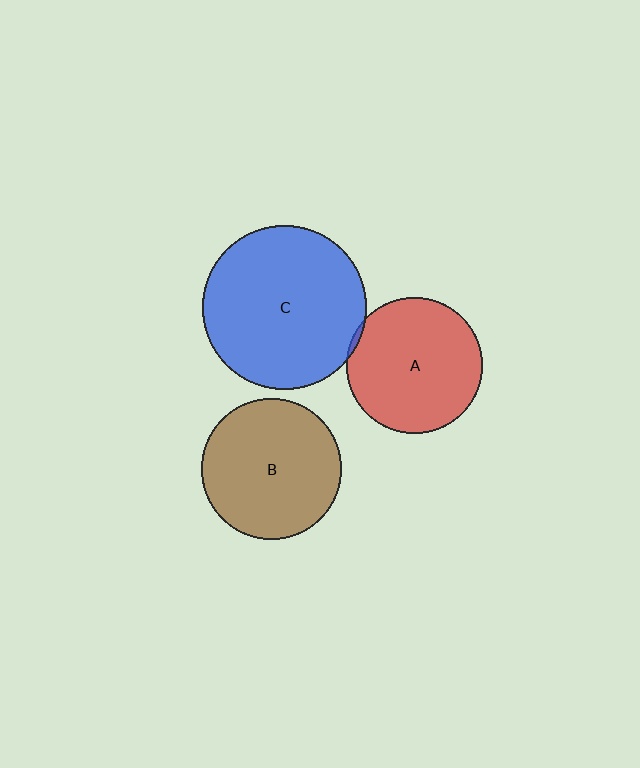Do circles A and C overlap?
Yes.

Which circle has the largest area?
Circle C (blue).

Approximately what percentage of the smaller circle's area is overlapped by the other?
Approximately 5%.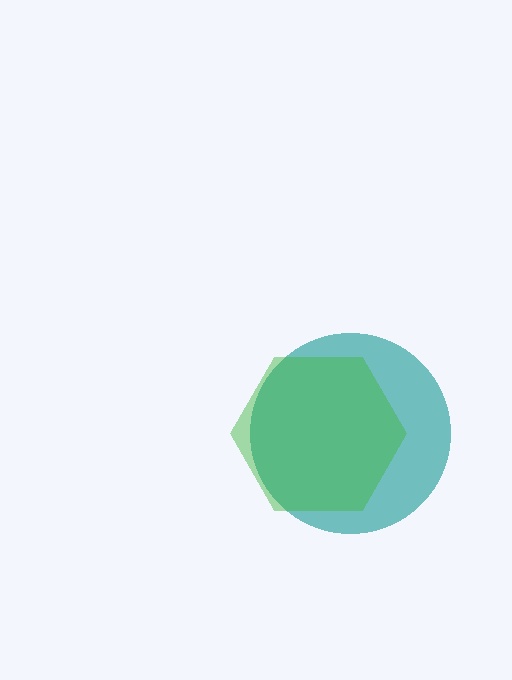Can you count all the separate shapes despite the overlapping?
Yes, there are 2 separate shapes.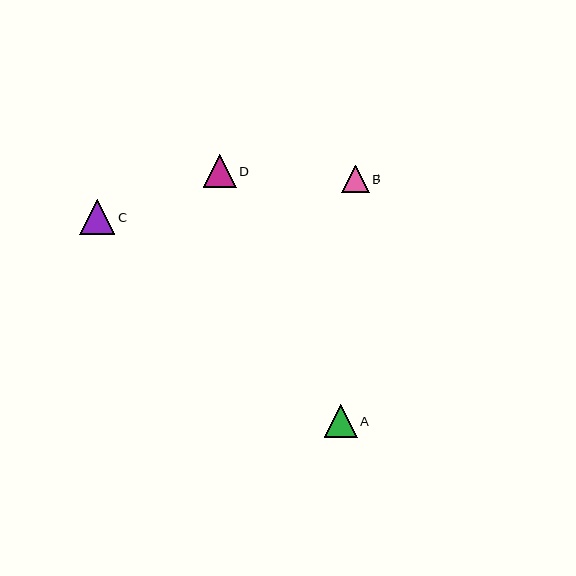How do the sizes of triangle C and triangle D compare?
Triangle C and triangle D are approximately the same size.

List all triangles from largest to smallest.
From largest to smallest: C, A, D, B.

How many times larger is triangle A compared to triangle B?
Triangle A is approximately 1.2 times the size of triangle B.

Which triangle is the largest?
Triangle C is the largest with a size of approximately 35 pixels.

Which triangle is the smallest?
Triangle B is the smallest with a size of approximately 28 pixels.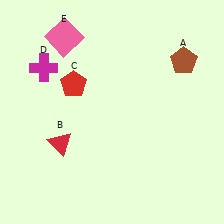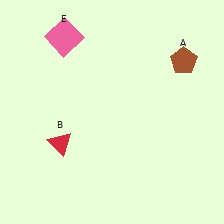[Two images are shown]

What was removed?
The red pentagon (C), the magenta cross (D) were removed in Image 2.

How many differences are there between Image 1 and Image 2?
There are 2 differences between the two images.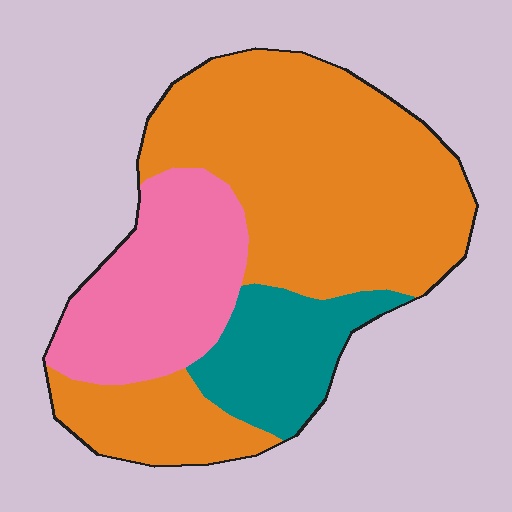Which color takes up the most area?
Orange, at roughly 60%.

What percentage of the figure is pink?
Pink covers 24% of the figure.